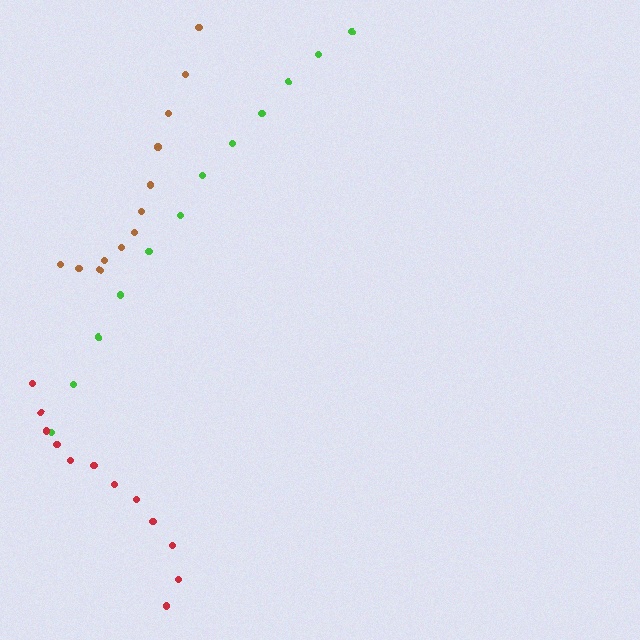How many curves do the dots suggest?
There are 3 distinct paths.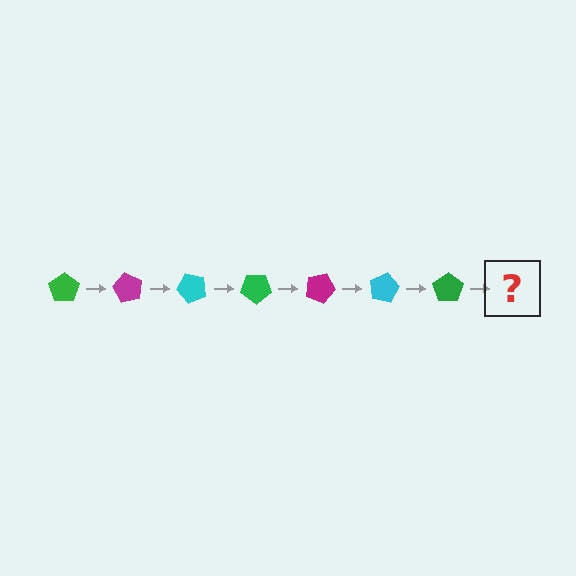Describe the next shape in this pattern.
It should be a magenta pentagon, rotated 420 degrees from the start.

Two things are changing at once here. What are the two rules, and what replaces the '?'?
The two rules are that it rotates 60 degrees each step and the color cycles through green, magenta, and cyan. The '?' should be a magenta pentagon, rotated 420 degrees from the start.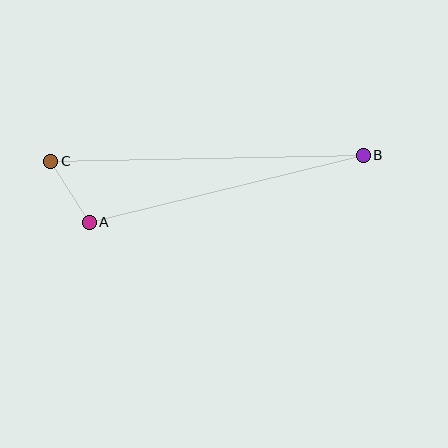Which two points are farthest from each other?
Points B and C are farthest from each other.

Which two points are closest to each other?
Points A and C are closest to each other.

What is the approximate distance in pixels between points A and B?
The distance between A and B is approximately 282 pixels.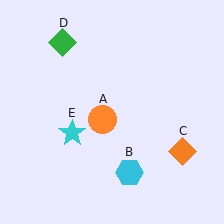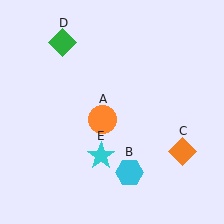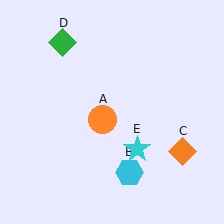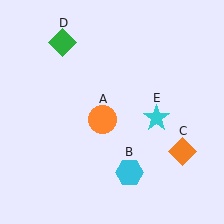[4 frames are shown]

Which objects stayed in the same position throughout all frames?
Orange circle (object A) and cyan hexagon (object B) and orange diamond (object C) and green diamond (object D) remained stationary.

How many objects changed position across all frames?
1 object changed position: cyan star (object E).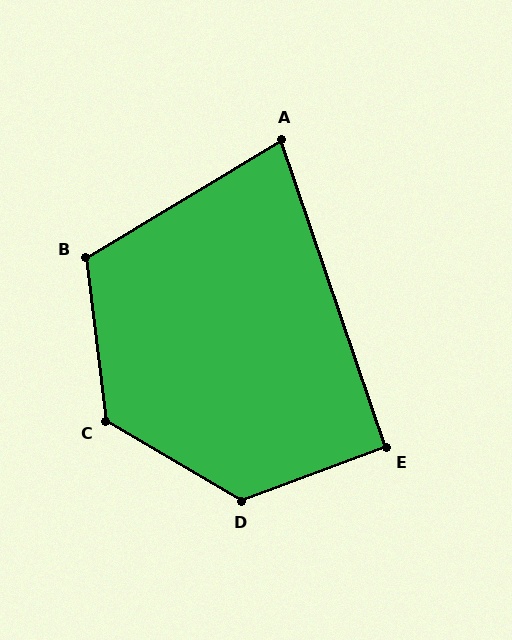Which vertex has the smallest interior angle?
A, at approximately 78 degrees.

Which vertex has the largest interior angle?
D, at approximately 129 degrees.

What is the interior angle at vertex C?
Approximately 127 degrees (obtuse).